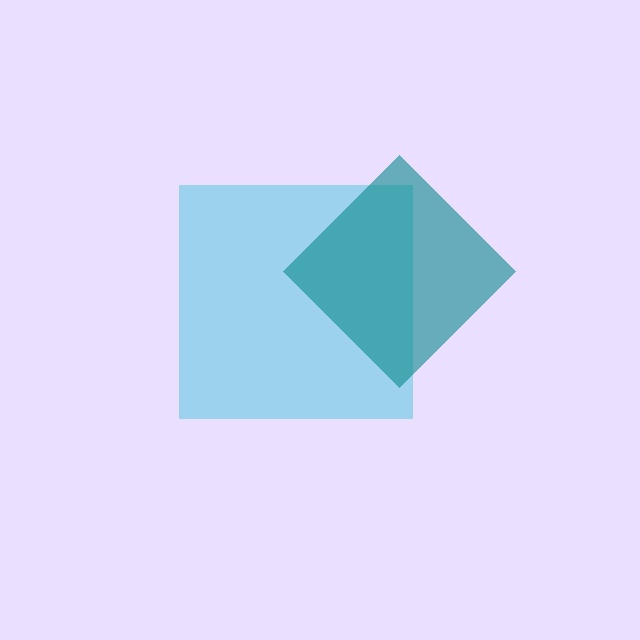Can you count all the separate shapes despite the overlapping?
Yes, there are 2 separate shapes.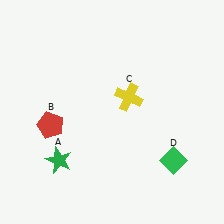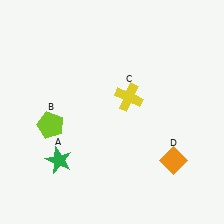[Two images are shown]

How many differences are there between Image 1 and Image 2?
There are 2 differences between the two images.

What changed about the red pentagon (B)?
In Image 1, B is red. In Image 2, it changed to lime.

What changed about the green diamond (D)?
In Image 1, D is green. In Image 2, it changed to orange.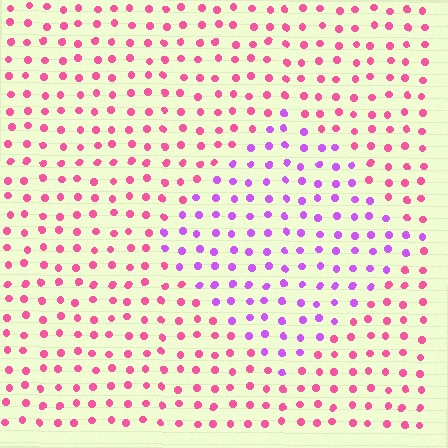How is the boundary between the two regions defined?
The boundary is defined purely by a slight shift in hue (about 47 degrees). Spacing, size, and orientation are identical on both sides.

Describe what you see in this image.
The image is filled with small pink elements in a uniform arrangement. A diamond-shaped region is visible where the elements are tinted to a slightly different hue, forming a subtle color boundary.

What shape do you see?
I see a diamond.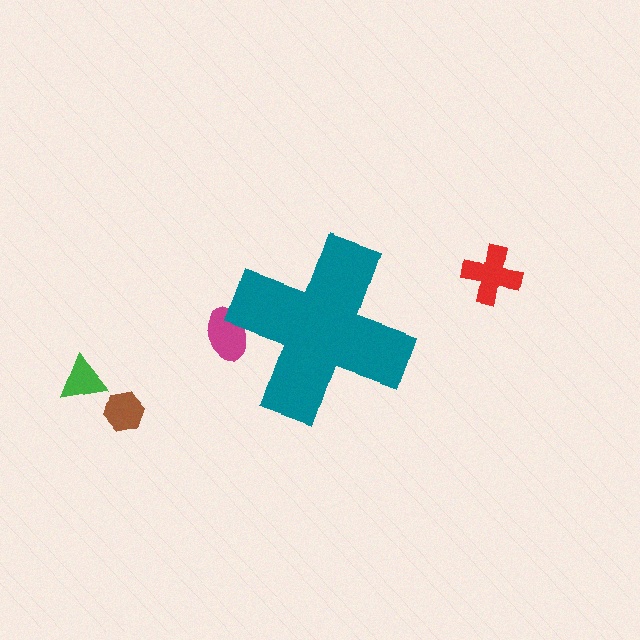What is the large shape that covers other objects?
A teal cross.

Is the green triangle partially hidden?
No, the green triangle is fully visible.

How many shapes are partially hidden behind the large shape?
1 shape is partially hidden.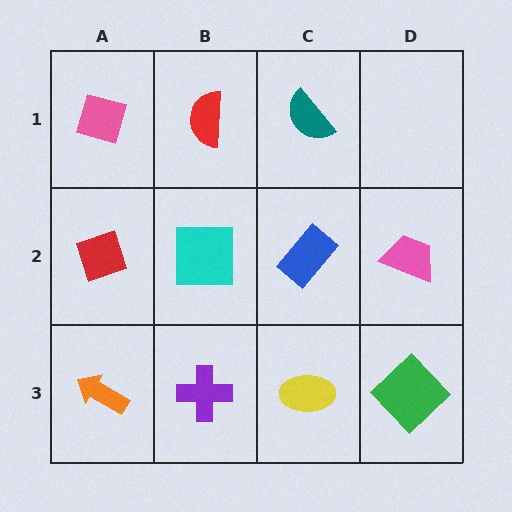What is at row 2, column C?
A blue rectangle.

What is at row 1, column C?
A teal semicircle.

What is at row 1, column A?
A pink square.